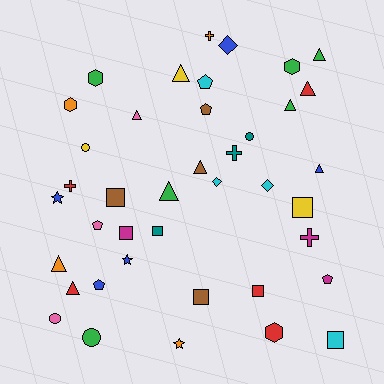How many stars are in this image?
There are 3 stars.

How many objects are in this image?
There are 40 objects.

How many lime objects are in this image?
There are no lime objects.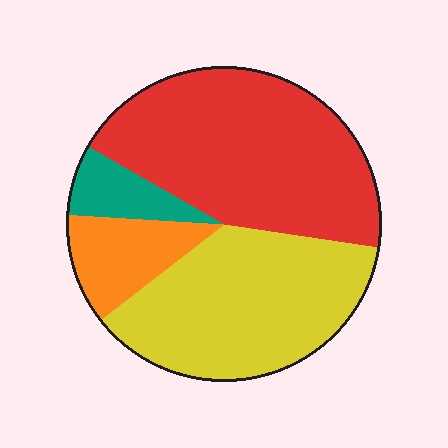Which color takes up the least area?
Teal, at roughly 5%.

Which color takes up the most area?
Red, at roughly 45%.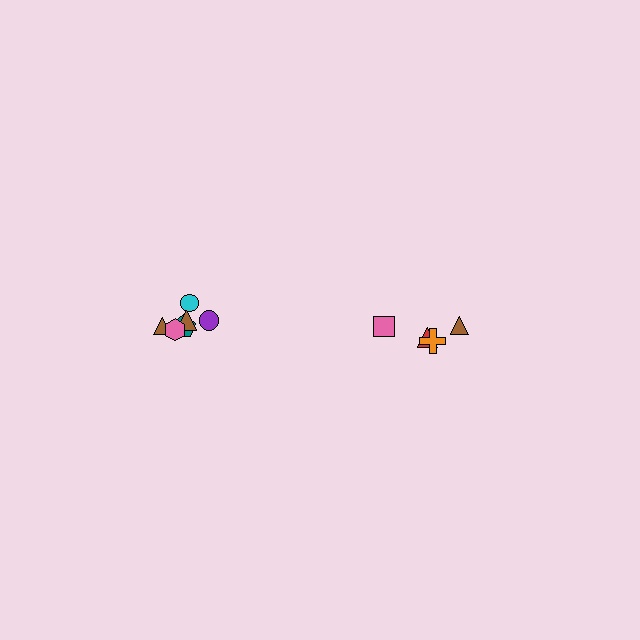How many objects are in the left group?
There are 6 objects.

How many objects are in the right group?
There are 4 objects.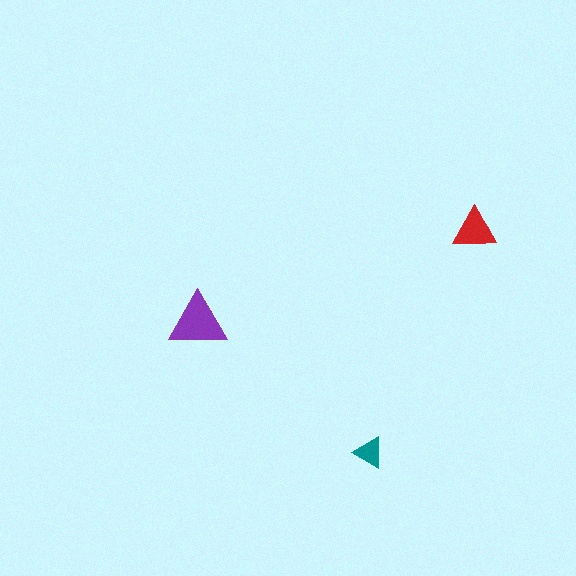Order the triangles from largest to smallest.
the purple one, the red one, the teal one.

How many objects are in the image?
There are 3 objects in the image.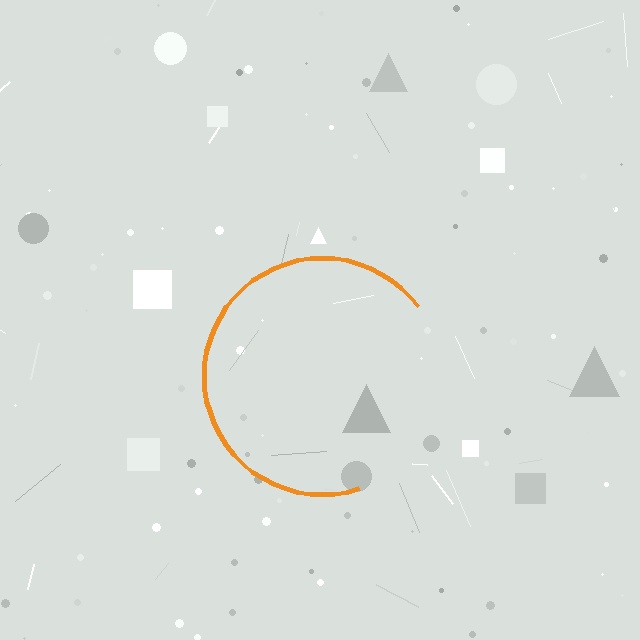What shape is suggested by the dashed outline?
The dashed outline suggests a circle.